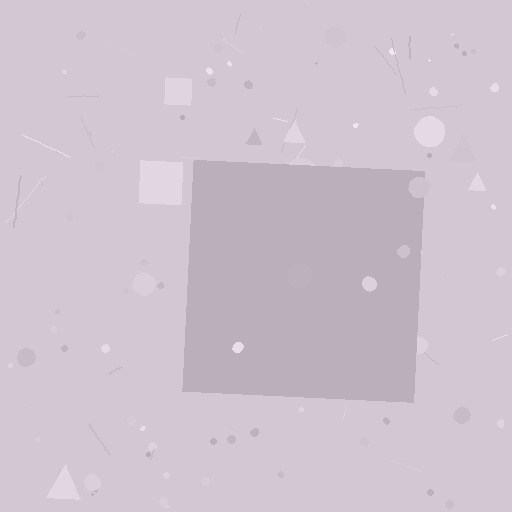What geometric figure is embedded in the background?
A square is embedded in the background.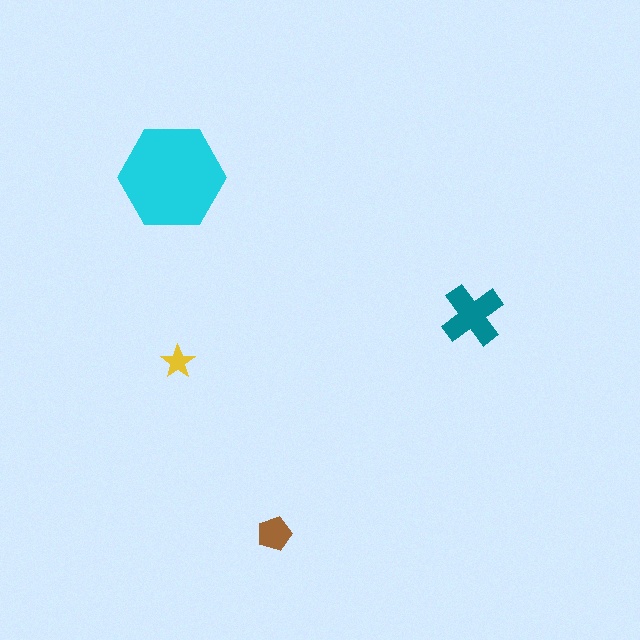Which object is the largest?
The cyan hexagon.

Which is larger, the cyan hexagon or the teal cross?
The cyan hexagon.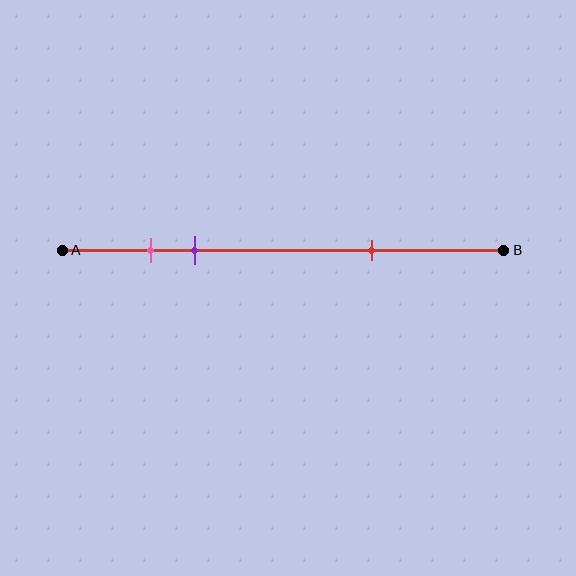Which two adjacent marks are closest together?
The pink and purple marks are the closest adjacent pair.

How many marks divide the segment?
There are 3 marks dividing the segment.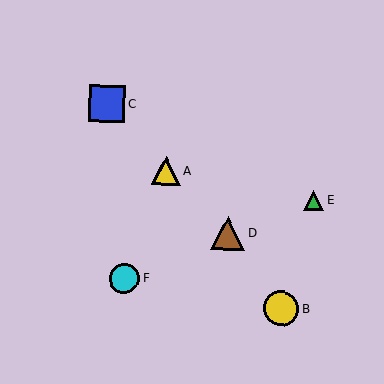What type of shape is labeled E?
Shape E is a green triangle.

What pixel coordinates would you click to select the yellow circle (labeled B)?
Click at (281, 309) to select the yellow circle B.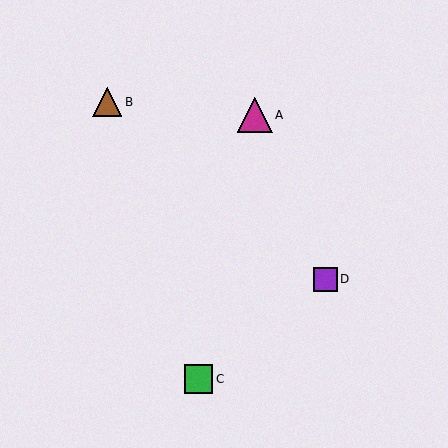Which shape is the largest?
The magenta triangle (labeled A) is the largest.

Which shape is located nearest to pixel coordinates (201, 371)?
The green square (labeled C) at (199, 379) is nearest to that location.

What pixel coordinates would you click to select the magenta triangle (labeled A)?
Click at (255, 115) to select the magenta triangle A.